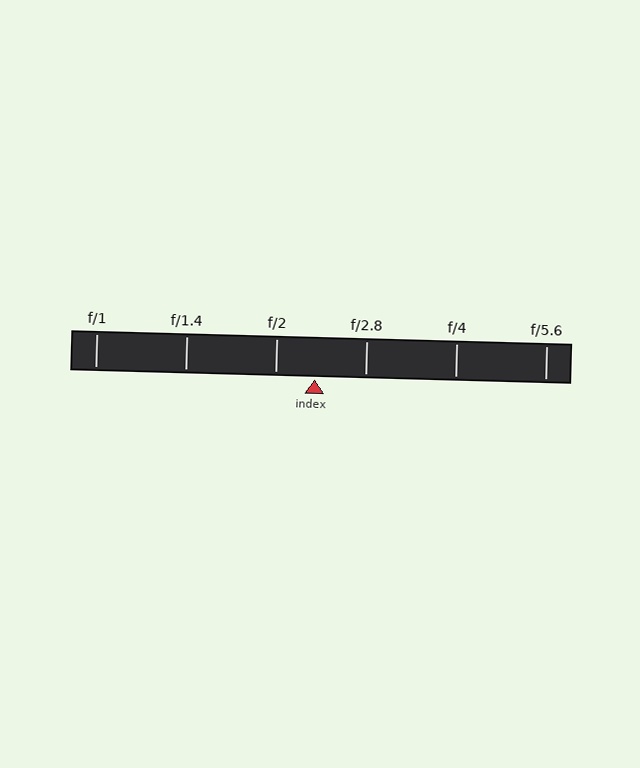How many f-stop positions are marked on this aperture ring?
There are 6 f-stop positions marked.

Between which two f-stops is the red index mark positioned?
The index mark is between f/2 and f/2.8.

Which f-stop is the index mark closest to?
The index mark is closest to f/2.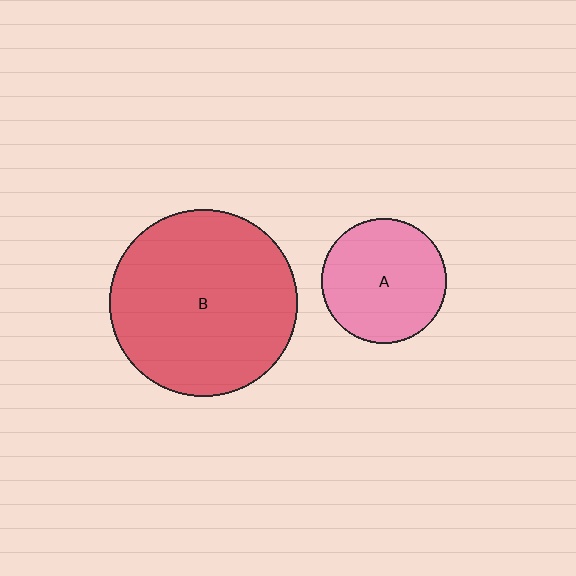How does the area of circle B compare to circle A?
Approximately 2.3 times.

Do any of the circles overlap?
No, none of the circles overlap.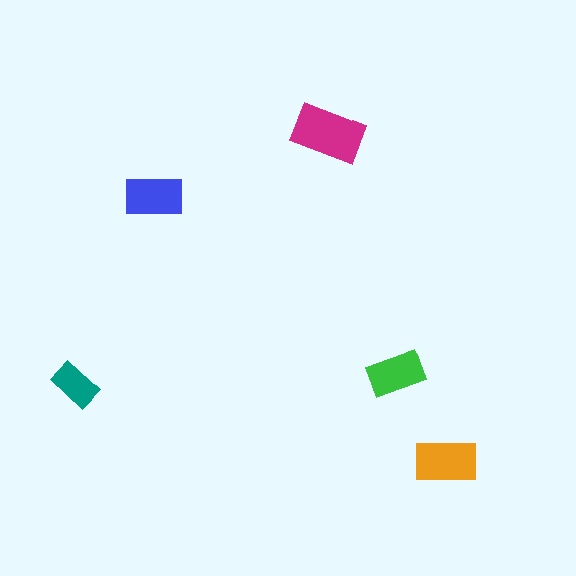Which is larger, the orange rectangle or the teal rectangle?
The orange one.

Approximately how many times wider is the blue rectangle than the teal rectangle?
About 1.5 times wider.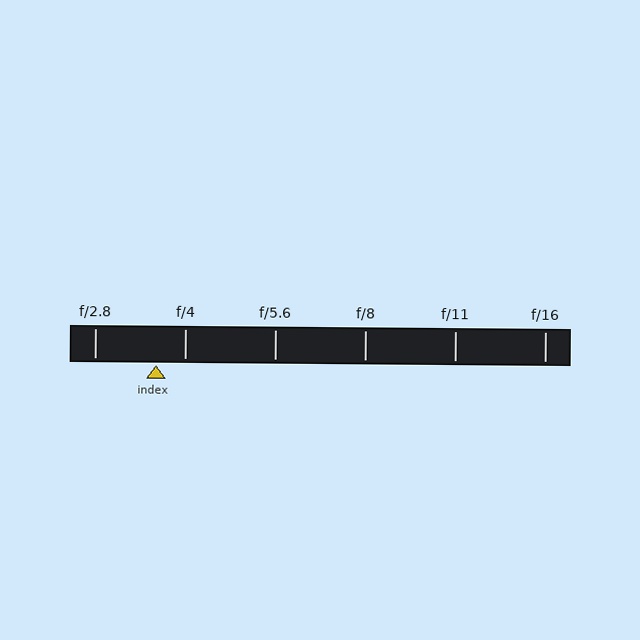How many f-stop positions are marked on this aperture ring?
There are 6 f-stop positions marked.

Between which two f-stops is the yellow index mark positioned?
The index mark is between f/2.8 and f/4.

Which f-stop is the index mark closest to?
The index mark is closest to f/4.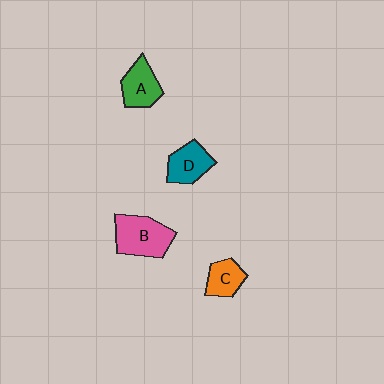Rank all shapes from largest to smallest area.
From largest to smallest: B (pink), A (green), D (teal), C (orange).